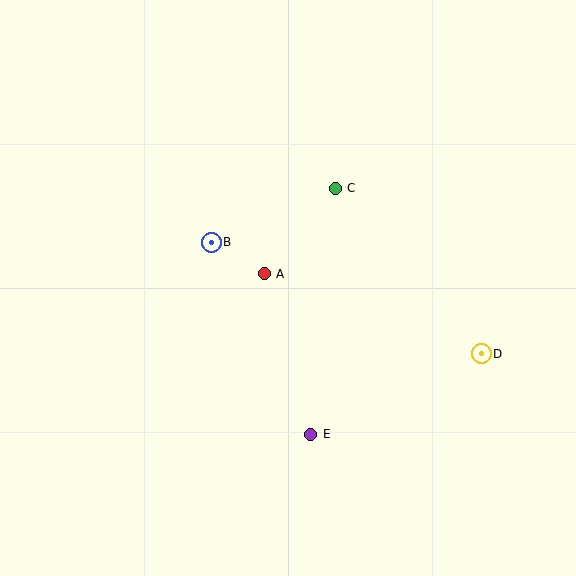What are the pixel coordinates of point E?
Point E is at (311, 434).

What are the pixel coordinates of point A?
Point A is at (264, 274).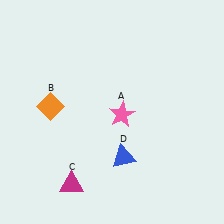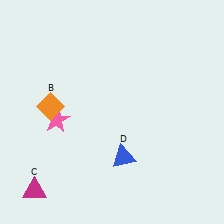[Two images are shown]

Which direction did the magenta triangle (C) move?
The magenta triangle (C) moved left.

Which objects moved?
The objects that moved are: the pink star (A), the magenta triangle (C).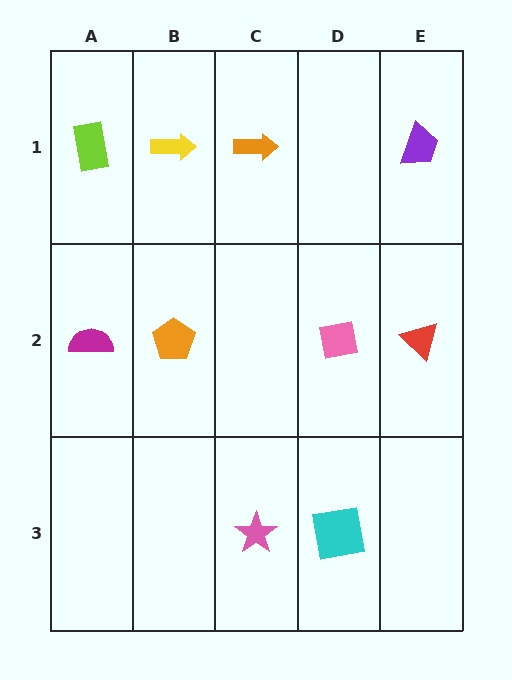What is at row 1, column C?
An orange arrow.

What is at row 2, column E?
A red triangle.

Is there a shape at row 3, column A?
No, that cell is empty.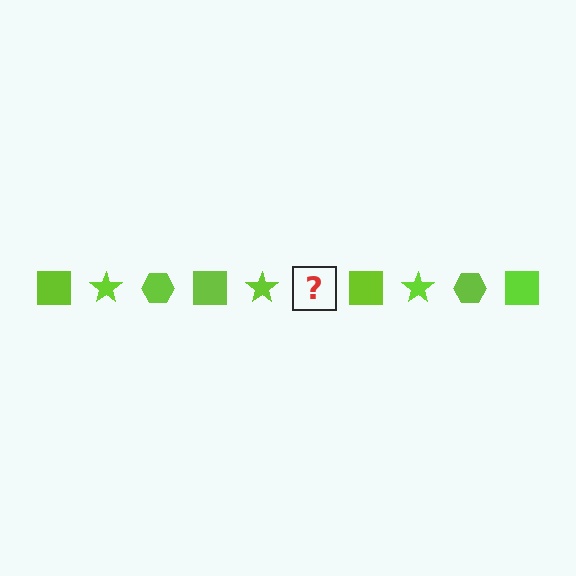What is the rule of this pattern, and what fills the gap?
The rule is that the pattern cycles through square, star, hexagon shapes in lime. The gap should be filled with a lime hexagon.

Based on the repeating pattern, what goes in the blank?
The blank should be a lime hexagon.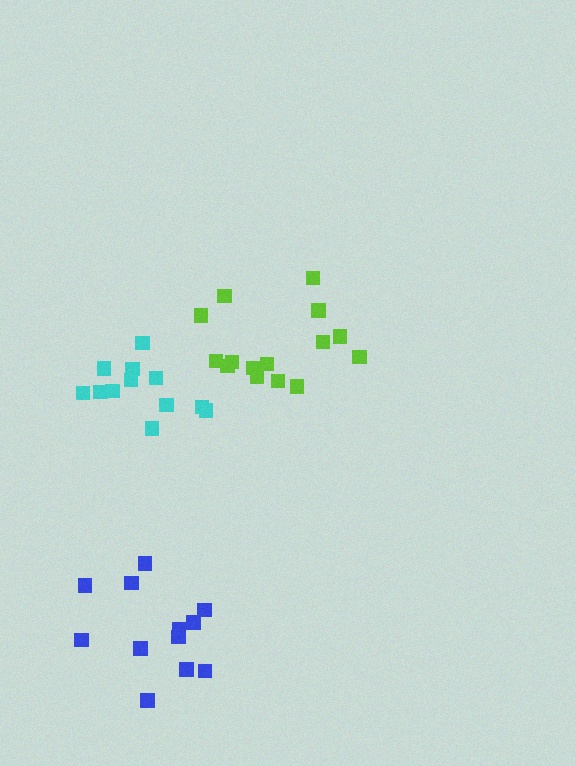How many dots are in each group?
Group 1: 12 dots, Group 2: 12 dots, Group 3: 15 dots (39 total).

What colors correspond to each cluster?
The clusters are colored: blue, cyan, lime.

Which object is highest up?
The lime cluster is topmost.